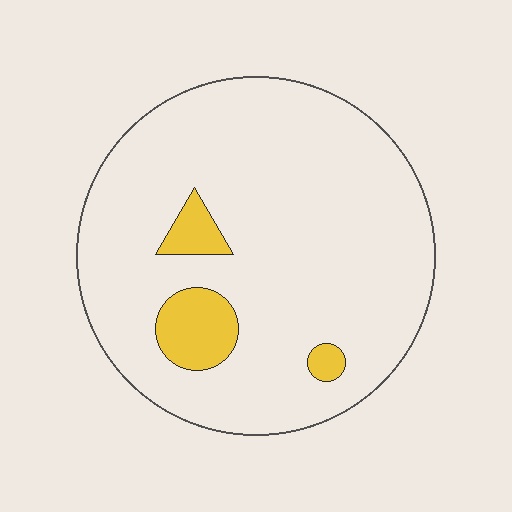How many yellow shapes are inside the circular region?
3.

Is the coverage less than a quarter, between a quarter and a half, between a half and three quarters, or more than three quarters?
Less than a quarter.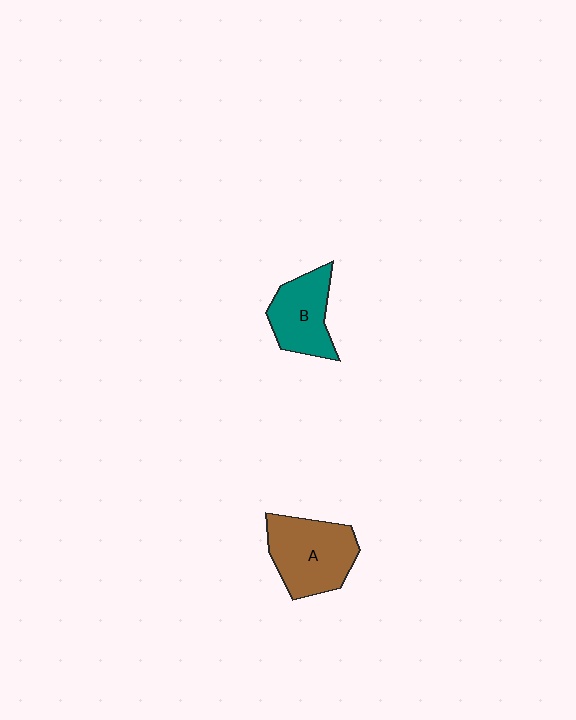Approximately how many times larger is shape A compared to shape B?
Approximately 1.3 times.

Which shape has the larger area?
Shape A (brown).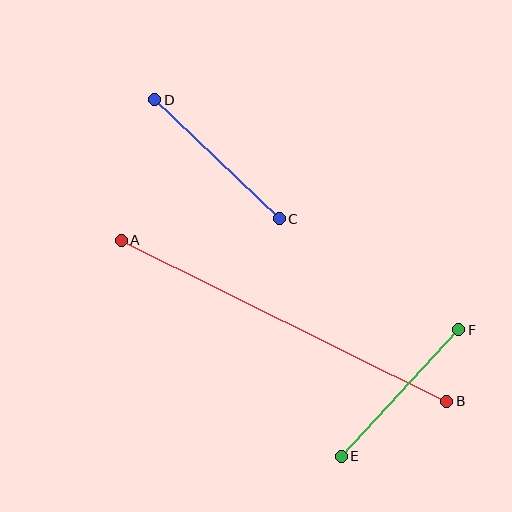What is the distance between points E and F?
The distance is approximately 173 pixels.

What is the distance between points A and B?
The distance is approximately 363 pixels.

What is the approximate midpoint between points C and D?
The midpoint is at approximately (217, 159) pixels.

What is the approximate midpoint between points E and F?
The midpoint is at approximately (400, 393) pixels.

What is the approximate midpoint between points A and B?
The midpoint is at approximately (284, 321) pixels.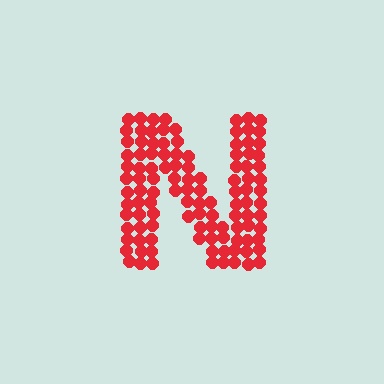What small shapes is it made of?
It is made of small circles.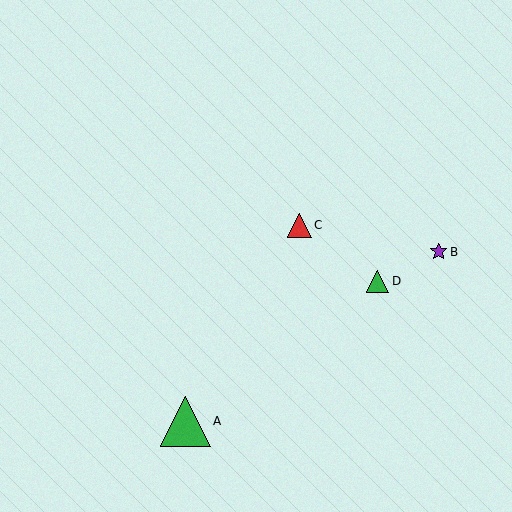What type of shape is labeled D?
Shape D is a green triangle.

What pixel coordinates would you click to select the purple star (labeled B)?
Click at (439, 252) to select the purple star B.